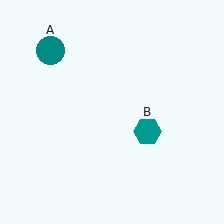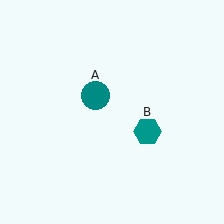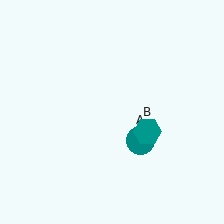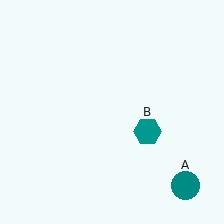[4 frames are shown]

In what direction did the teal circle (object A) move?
The teal circle (object A) moved down and to the right.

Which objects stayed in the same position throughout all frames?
Teal hexagon (object B) remained stationary.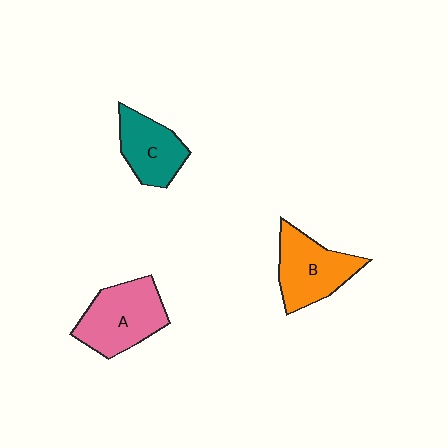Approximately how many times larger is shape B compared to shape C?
Approximately 1.2 times.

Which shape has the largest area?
Shape A (pink).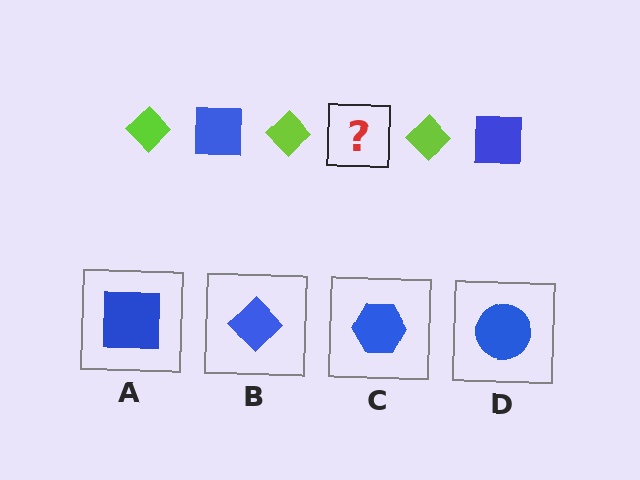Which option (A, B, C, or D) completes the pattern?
A.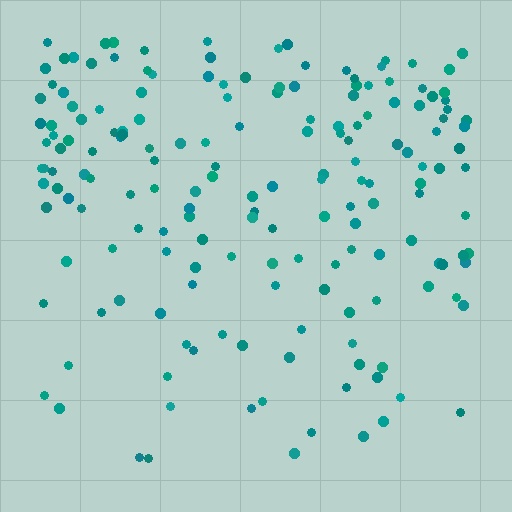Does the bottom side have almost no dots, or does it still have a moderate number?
Still a moderate number, just noticeably fewer than the top.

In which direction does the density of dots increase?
From bottom to top, with the top side densest.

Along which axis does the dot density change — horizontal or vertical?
Vertical.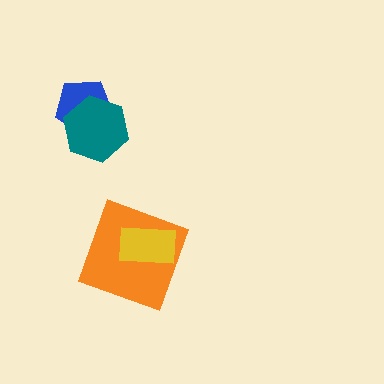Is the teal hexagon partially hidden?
No, no other shape covers it.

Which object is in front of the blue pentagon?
The teal hexagon is in front of the blue pentagon.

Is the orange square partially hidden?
Yes, it is partially covered by another shape.